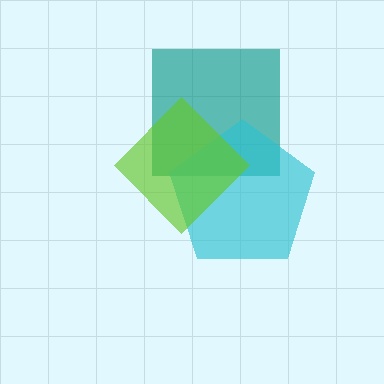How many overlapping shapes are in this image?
There are 3 overlapping shapes in the image.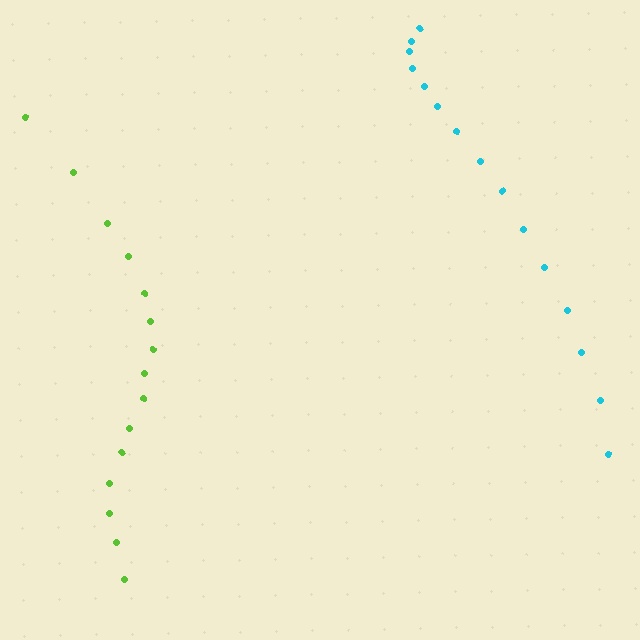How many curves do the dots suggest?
There are 2 distinct paths.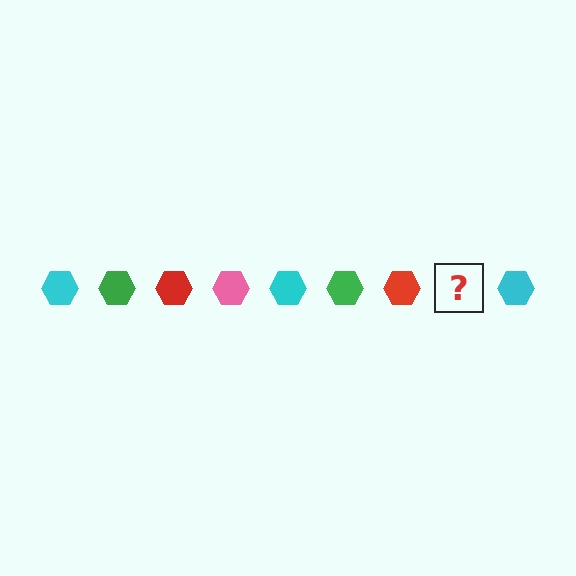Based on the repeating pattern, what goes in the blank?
The blank should be a pink hexagon.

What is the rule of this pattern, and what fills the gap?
The rule is that the pattern cycles through cyan, green, red, pink hexagons. The gap should be filled with a pink hexagon.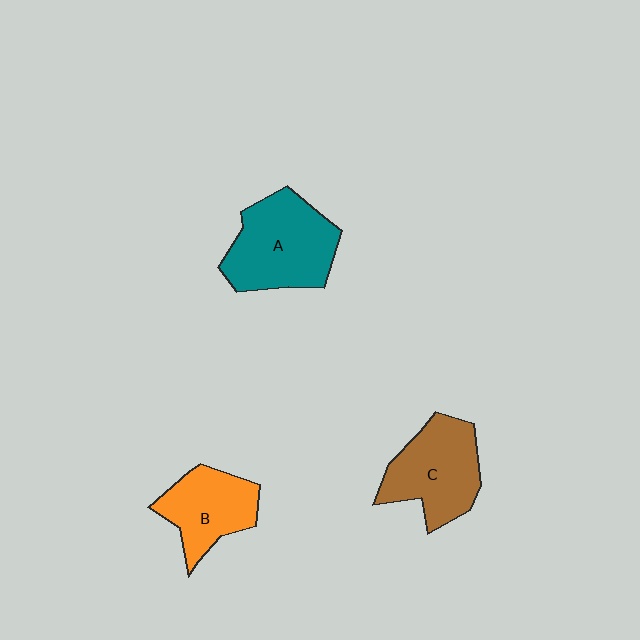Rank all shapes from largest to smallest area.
From largest to smallest: A (teal), C (brown), B (orange).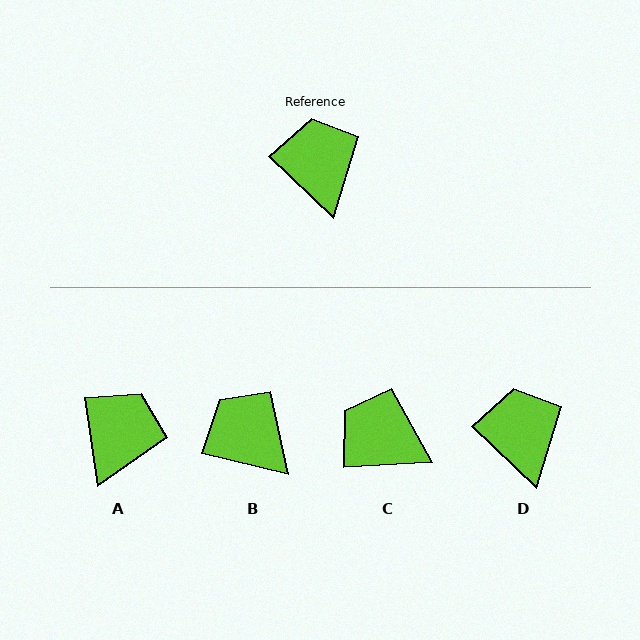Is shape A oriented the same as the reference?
No, it is off by about 38 degrees.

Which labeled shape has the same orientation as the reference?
D.